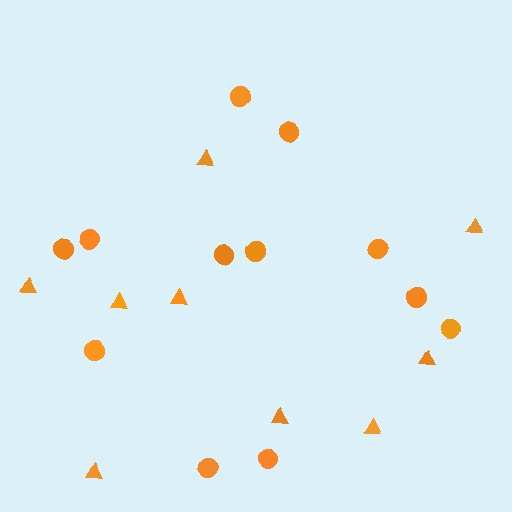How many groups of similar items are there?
There are 2 groups: one group of circles (12) and one group of triangles (9).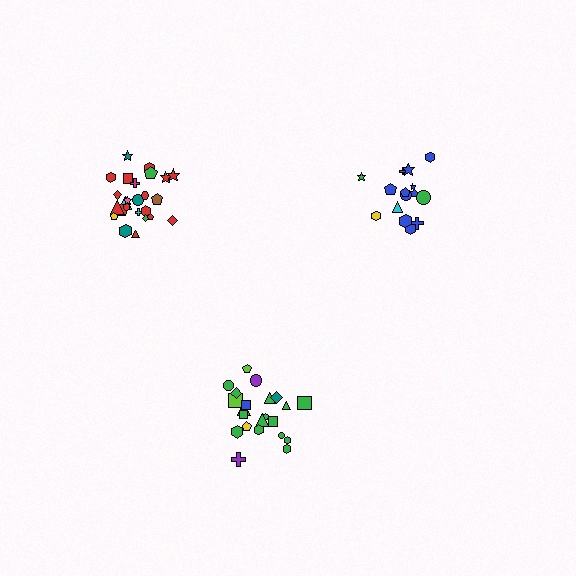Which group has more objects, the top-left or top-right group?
The top-left group.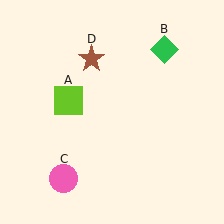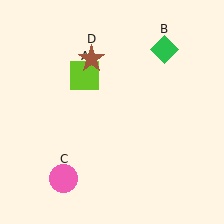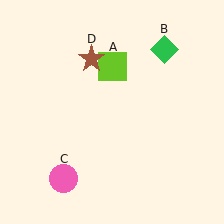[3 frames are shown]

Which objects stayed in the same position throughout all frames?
Green diamond (object B) and pink circle (object C) and brown star (object D) remained stationary.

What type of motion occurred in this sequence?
The lime square (object A) rotated clockwise around the center of the scene.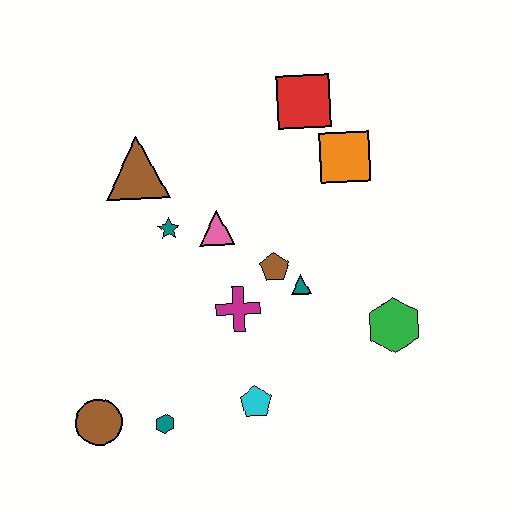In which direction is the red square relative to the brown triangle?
The red square is to the right of the brown triangle.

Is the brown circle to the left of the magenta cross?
Yes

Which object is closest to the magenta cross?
The brown pentagon is closest to the magenta cross.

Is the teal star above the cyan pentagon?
Yes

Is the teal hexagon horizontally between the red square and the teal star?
No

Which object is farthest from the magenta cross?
The red square is farthest from the magenta cross.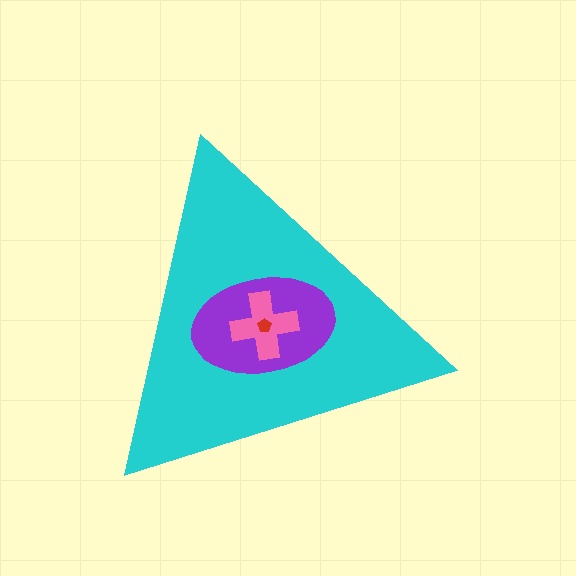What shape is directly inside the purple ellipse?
The pink cross.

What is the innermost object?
The red pentagon.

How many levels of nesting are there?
4.